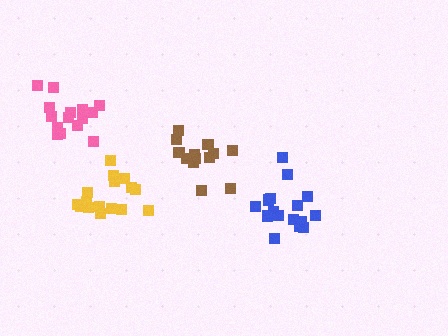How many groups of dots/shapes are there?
There are 4 groups.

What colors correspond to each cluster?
The clusters are colored: yellow, pink, blue, brown.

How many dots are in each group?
Group 1: 16 dots, Group 2: 15 dots, Group 3: 16 dots, Group 4: 14 dots (61 total).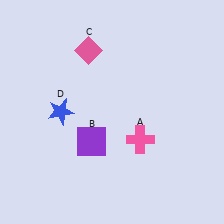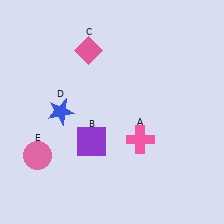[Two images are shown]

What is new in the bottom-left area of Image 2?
A pink circle (E) was added in the bottom-left area of Image 2.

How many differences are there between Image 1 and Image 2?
There is 1 difference between the two images.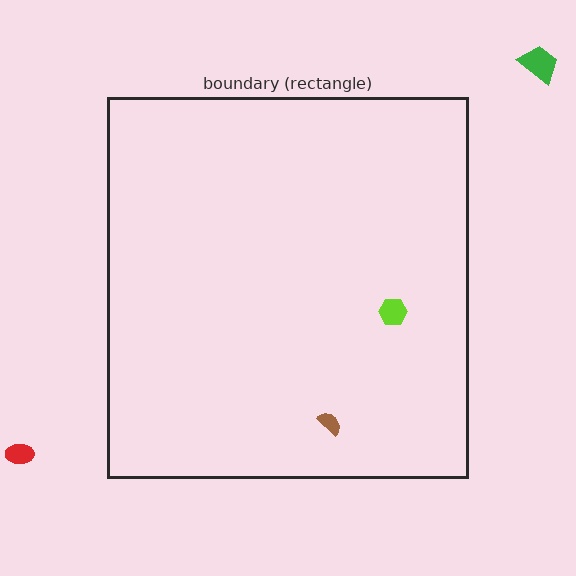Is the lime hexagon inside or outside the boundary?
Inside.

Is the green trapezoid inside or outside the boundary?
Outside.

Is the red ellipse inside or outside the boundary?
Outside.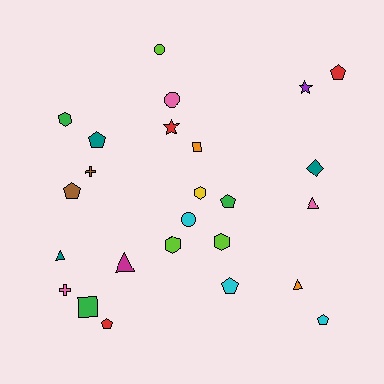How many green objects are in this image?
There are 3 green objects.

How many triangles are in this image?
There are 4 triangles.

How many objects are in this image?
There are 25 objects.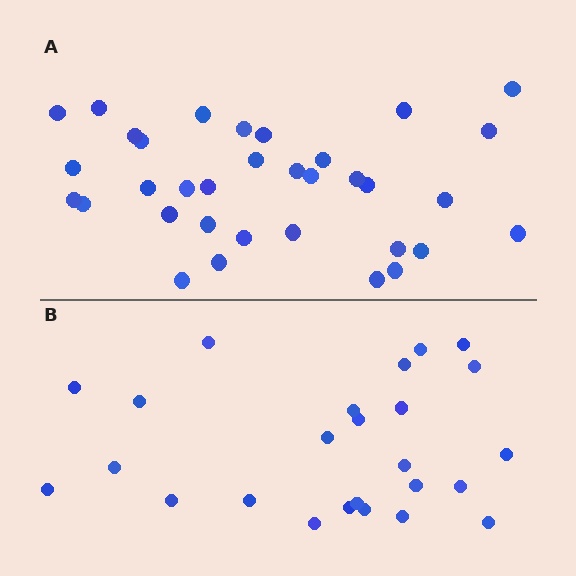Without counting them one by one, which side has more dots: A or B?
Region A (the top region) has more dots.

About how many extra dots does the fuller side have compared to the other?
Region A has roughly 8 or so more dots than region B.